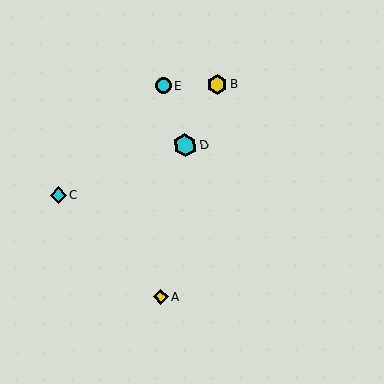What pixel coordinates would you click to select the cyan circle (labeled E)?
Click at (163, 86) to select the cyan circle E.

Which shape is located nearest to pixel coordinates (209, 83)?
The yellow hexagon (labeled B) at (217, 84) is nearest to that location.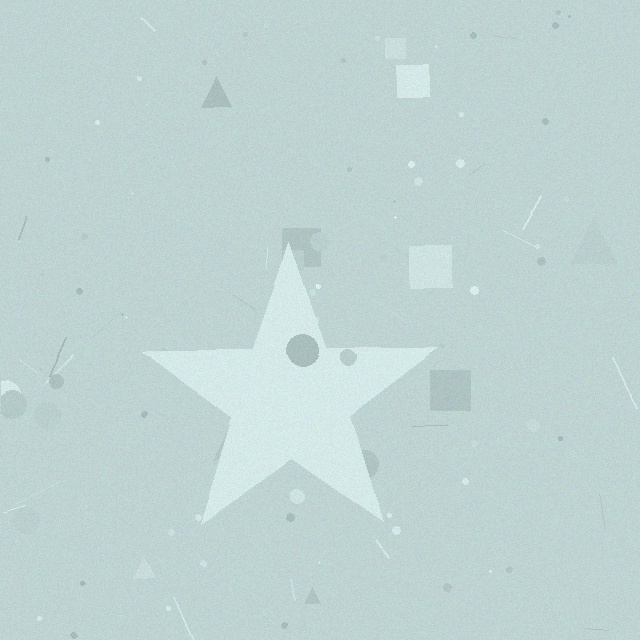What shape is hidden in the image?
A star is hidden in the image.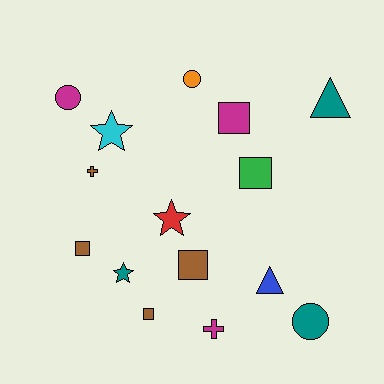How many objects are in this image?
There are 15 objects.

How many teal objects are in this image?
There are 3 teal objects.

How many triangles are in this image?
There are 2 triangles.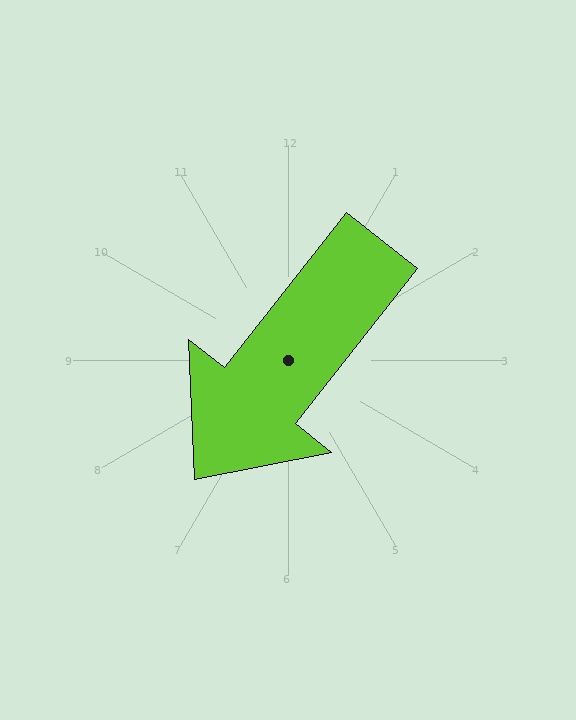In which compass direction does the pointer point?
Southwest.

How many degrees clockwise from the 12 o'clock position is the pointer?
Approximately 218 degrees.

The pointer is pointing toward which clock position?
Roughly 7 o'clock.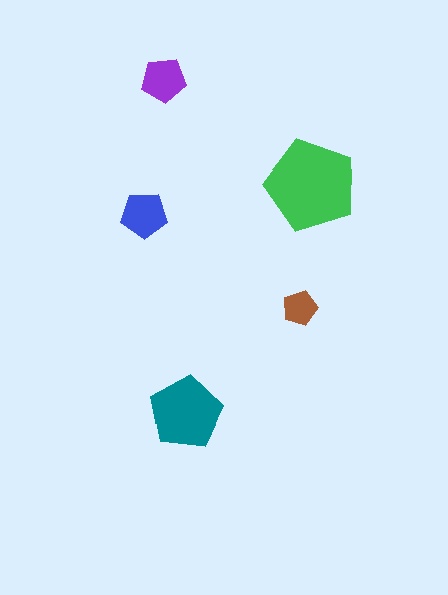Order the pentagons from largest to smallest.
the green one, the teal one, the blue one, the purple one, the brown one.